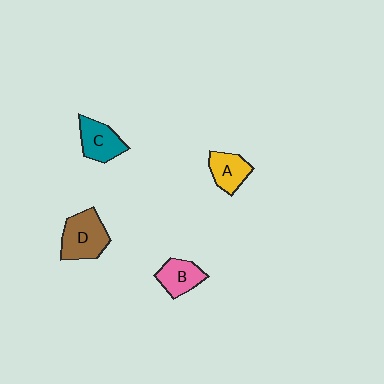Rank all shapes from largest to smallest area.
From largest to smallest: D (brown), C (teal), B (pink), A (yellow).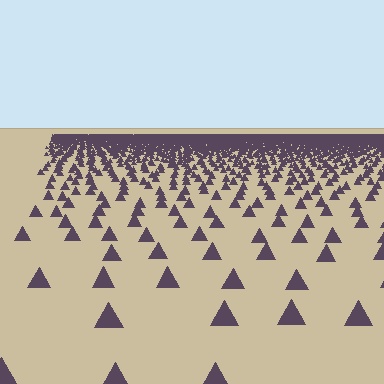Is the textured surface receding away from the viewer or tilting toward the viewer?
The surface is receding away from the viewer. Texture elements get smaller and denser toward the top.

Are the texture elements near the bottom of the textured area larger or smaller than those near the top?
Larger. Near the bottom, elements are closer to the viewer and appear at a bigger on-screen size.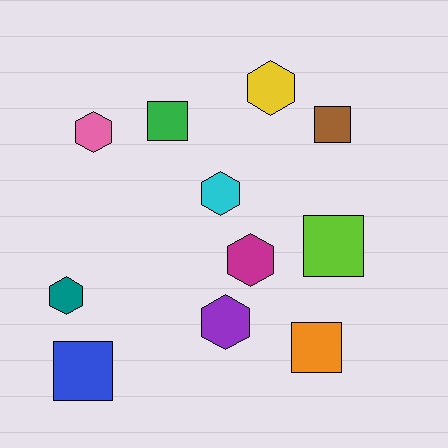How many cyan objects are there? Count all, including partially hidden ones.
There is 1 cyan object.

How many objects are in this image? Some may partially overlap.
There are 11 objects.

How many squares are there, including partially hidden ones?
There are 5 squares.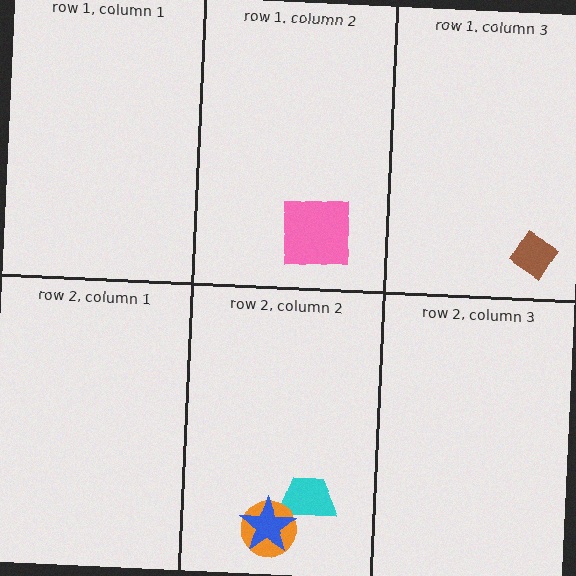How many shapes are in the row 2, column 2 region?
3.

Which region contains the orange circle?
The row 2, column 2 region.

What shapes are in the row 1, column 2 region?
The pink square.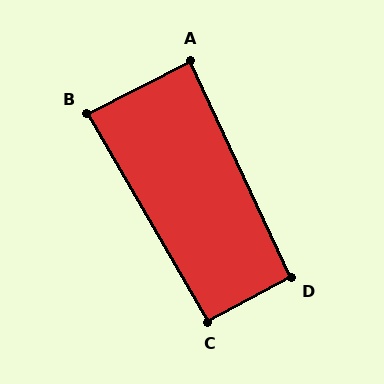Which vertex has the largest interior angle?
D, at approximately 93 degrees.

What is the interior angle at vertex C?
Approximately 92 degrees (approximately right).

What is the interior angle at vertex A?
Approximately 88 degrees (approximately right).